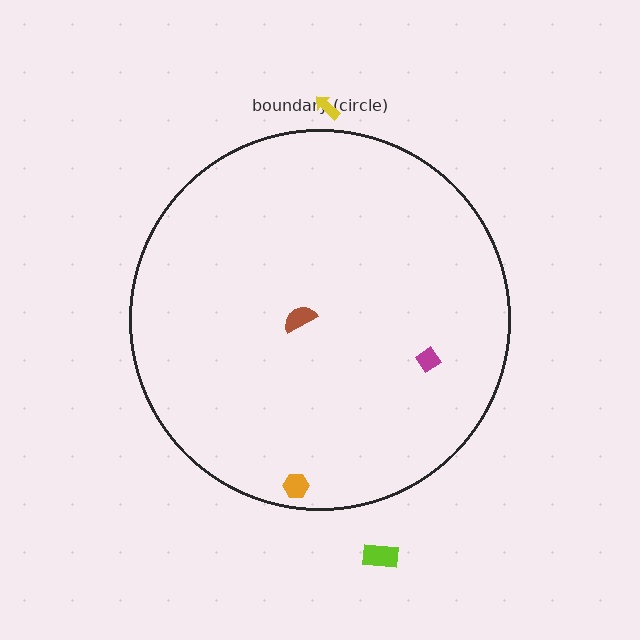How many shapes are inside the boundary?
3 inside, 2 outside.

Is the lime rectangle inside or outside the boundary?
Outside.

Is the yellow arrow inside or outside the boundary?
Outside.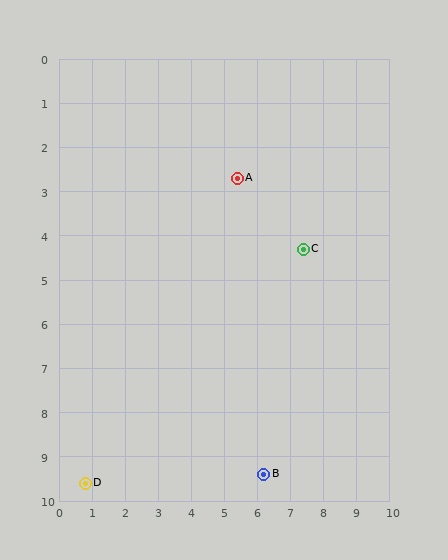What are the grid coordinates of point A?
Point A is at approximately (5.4, 2.7).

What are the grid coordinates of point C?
Point C is at approximately (7.4, 4.3).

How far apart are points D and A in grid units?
Points D and A are about 8.3 grid units apart.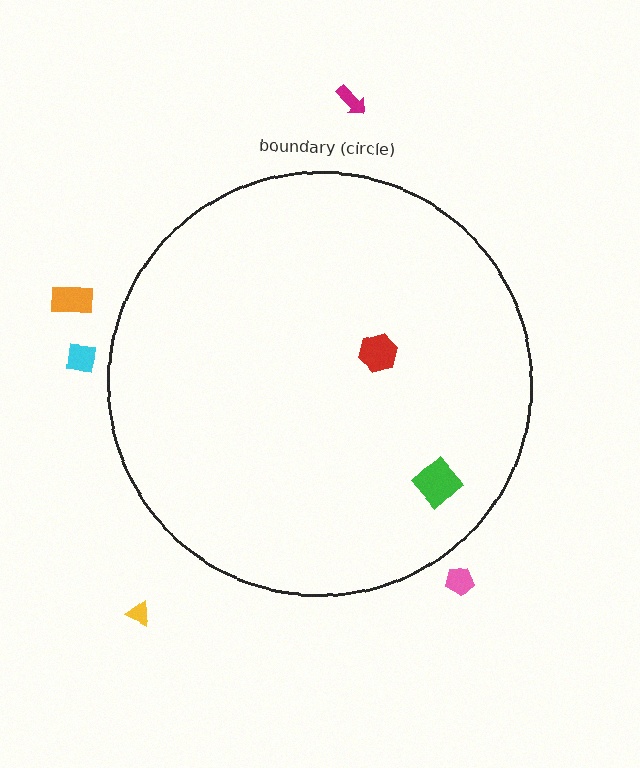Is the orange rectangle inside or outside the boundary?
Outside.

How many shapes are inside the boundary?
2 inside, 5 outside.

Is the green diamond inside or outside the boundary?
Inside.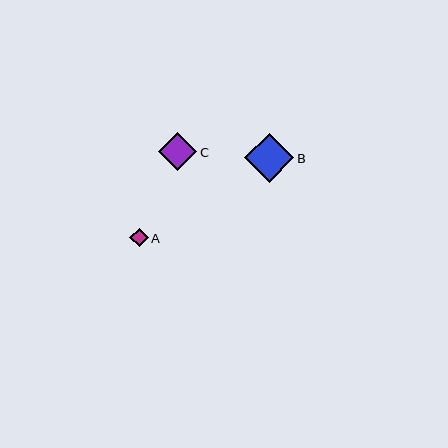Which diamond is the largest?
Diamond B is the largest with a size of approximately 49 pixels.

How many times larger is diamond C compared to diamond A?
Diamond C is approximately 2.1 times the size of diamond A.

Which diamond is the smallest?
Diamond A is the smallest with a size of approximately 18 pixels.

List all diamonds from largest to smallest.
From largest to smallest: B, C, A.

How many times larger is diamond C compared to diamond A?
Diamond C is approximately 2.1 times the size of diamond A.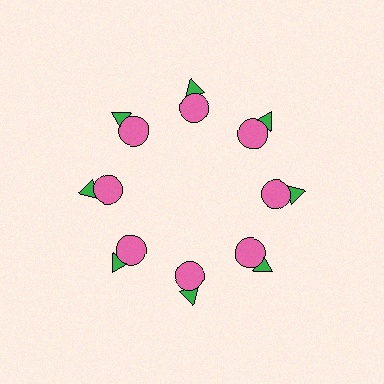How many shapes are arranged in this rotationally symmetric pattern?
There are 16 shapes, arranged in 8 groups of 2.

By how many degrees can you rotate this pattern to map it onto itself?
The pattern maps onto itself every 45 degrees of rotation.